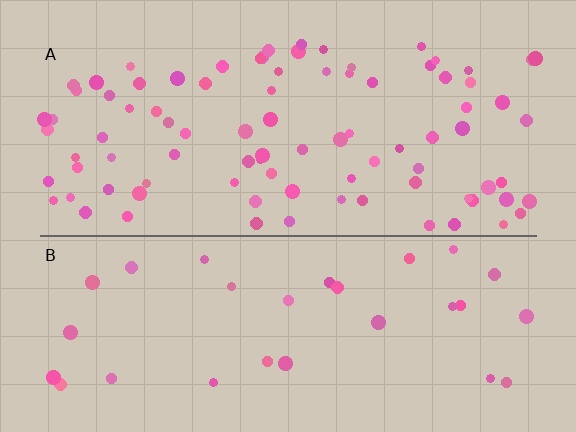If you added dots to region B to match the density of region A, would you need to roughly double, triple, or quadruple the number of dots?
Approximately triple.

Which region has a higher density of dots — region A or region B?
A (the top).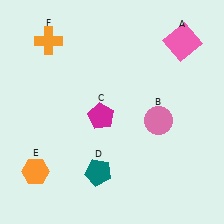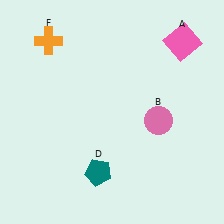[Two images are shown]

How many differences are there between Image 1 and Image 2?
There are 2 differences between the two images.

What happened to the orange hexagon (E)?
The orange hexagon (E) was removed in Image 2. It was in the bottom-left area of Image 1.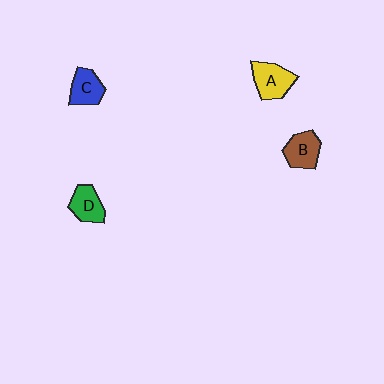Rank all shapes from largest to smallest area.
From largest to smallest: A (yellow), B (brown), D (green), C (blue).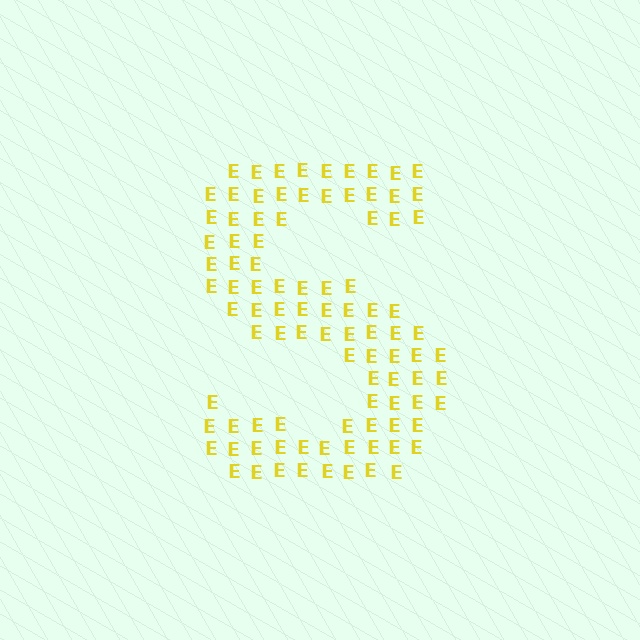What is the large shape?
The large shape is the letter S.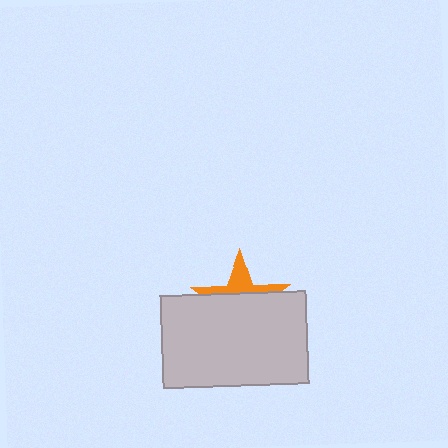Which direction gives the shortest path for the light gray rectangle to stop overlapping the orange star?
Moving down gives the shortest separation.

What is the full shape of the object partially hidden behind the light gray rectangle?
The partially hidden object is an orange star.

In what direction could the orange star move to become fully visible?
The orange star could move up. That would shift it out from behind the light gray rectangle entirely.